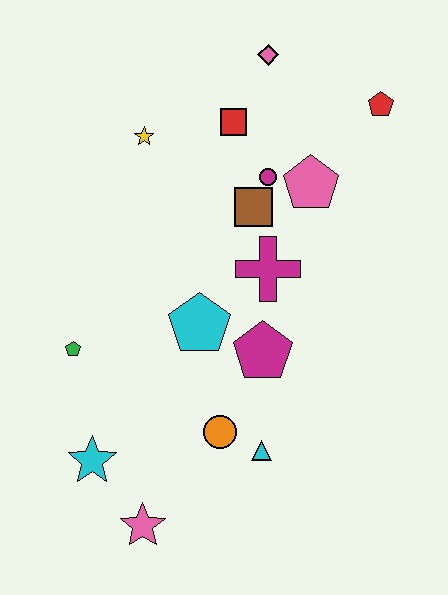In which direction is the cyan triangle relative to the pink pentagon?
The cyan triangle is below the pink pentagon.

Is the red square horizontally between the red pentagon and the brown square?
No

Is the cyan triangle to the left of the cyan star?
No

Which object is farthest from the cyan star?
The red pentagon is farthest from the cyan star.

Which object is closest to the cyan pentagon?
The magenta pentagon is closest to the cyan pentagon.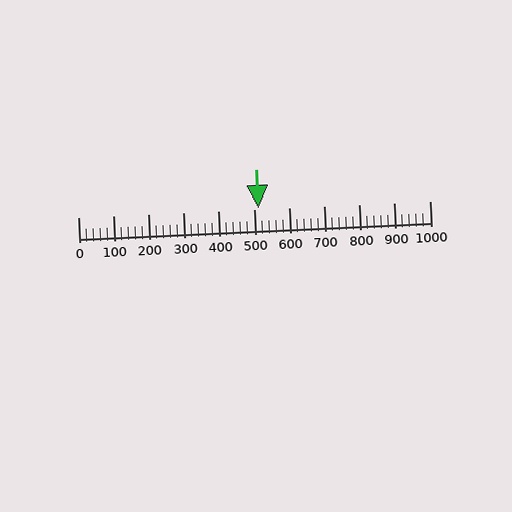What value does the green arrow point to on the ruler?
The green arrow points to approximately 512.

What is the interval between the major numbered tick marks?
The major tick marks are spaced 100 units apart.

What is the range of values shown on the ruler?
The ruler shows values from 0 to 1000.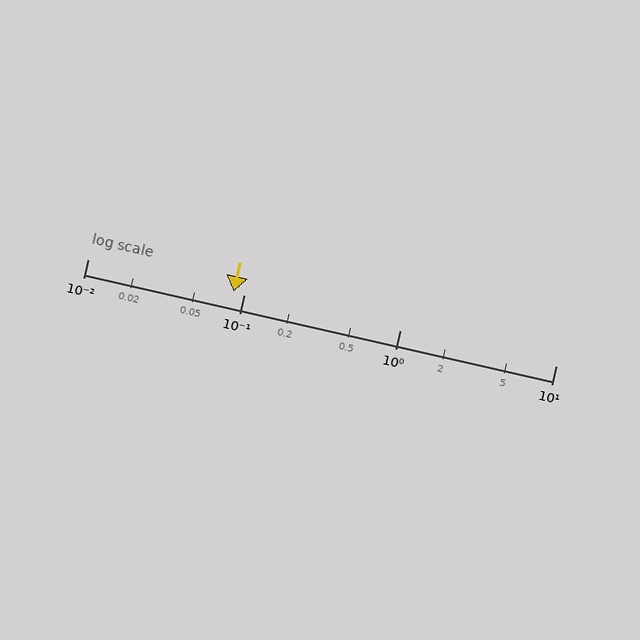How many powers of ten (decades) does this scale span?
The scale spans 3 decades, from 0.01 to 10.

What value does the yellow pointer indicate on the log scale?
The pointer indicates approximately 0.086.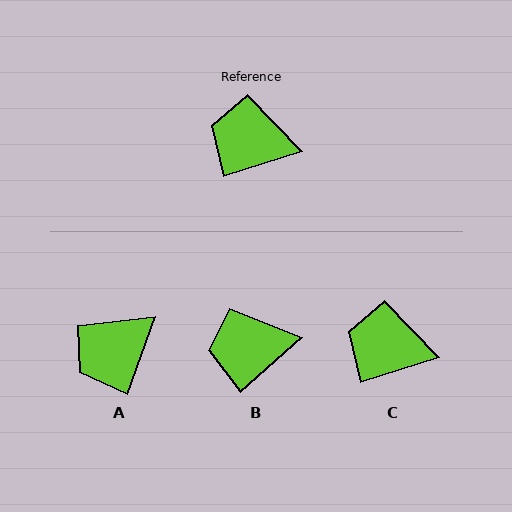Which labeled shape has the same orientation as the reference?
C.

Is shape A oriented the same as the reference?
No, it is off by about 52 degrees.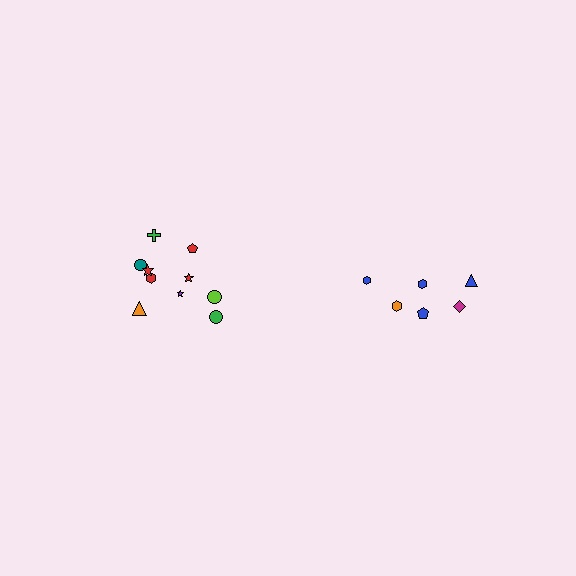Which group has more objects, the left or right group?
The left group.